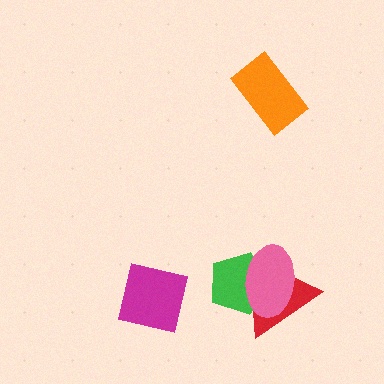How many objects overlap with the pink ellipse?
2 objects overlap with the pink ellipse.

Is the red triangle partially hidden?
Yes, it is partially covered by another shape.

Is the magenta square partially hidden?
No, no other shape covers it.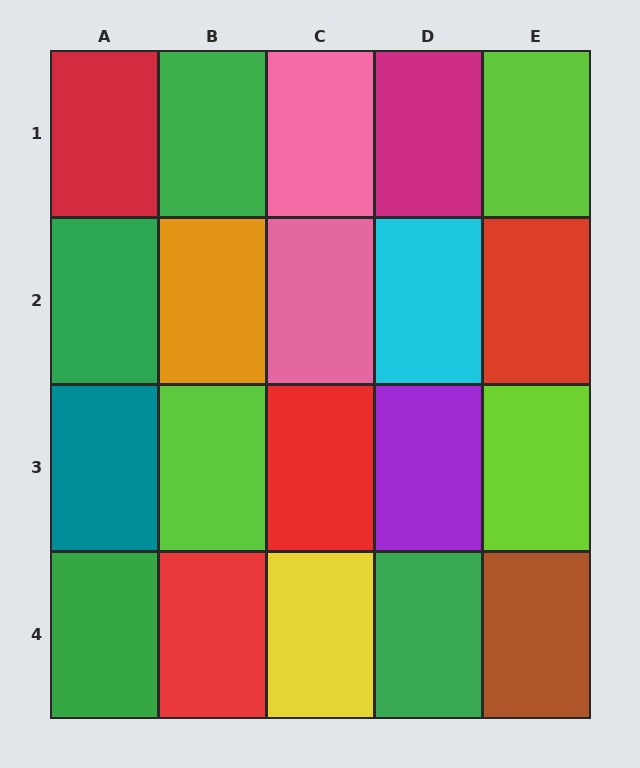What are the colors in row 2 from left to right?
Green, orange, pink, cyan, red.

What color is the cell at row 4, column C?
Yellow.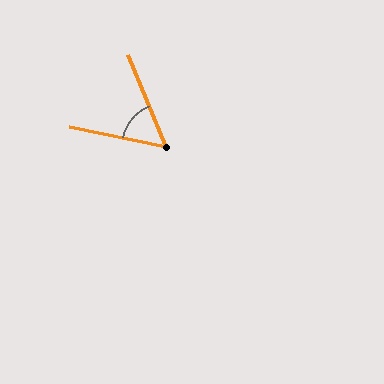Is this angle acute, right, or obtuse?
It is acute.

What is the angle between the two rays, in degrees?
Approximately 56 degrees.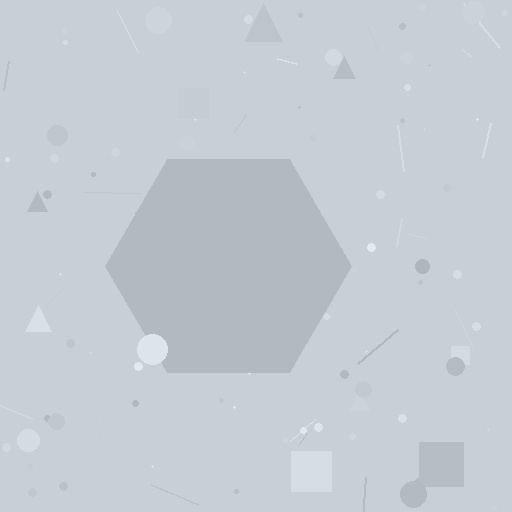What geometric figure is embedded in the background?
A hexagon is embedded in the background.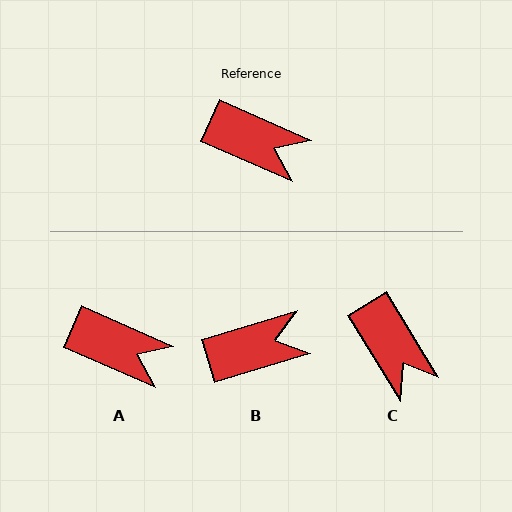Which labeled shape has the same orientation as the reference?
A.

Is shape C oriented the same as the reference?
No, it is off by about 35 degrees.